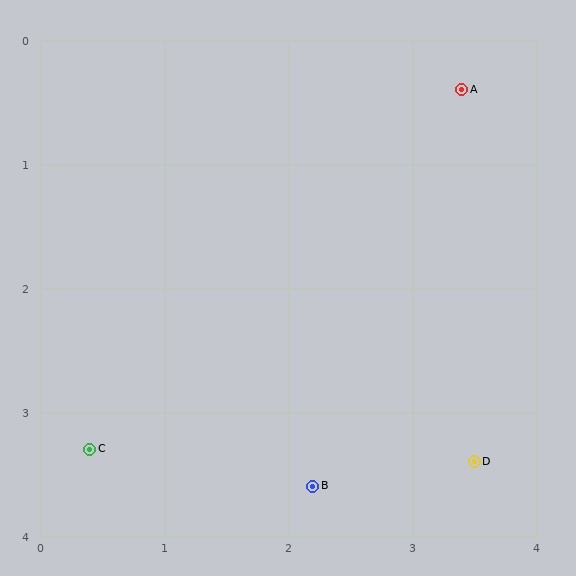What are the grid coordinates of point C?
Point C is at approximately (0.4, 3.3).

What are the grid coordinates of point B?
Point B is at approximately (2.2, 3.6).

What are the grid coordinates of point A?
Point A is at approximately (3.4, 0.4).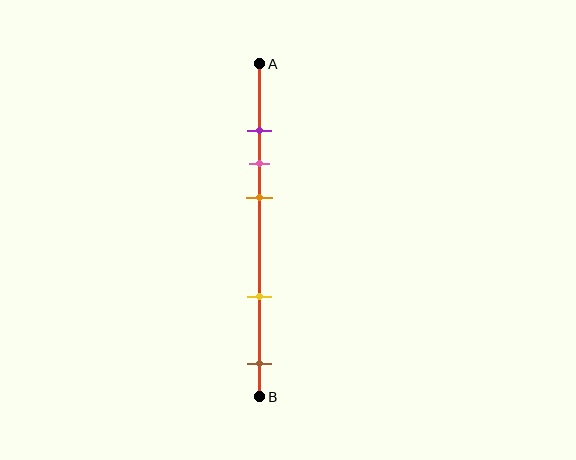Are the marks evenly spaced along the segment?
No, the marks are not evenly spaced.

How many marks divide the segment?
There are 5 marks dividing the segment.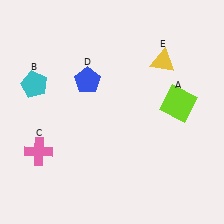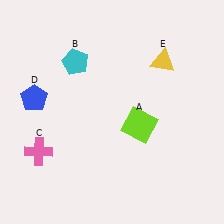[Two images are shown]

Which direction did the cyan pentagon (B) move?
The cyan pentagon (B) moved right.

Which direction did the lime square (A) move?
The lime square (A) moved left.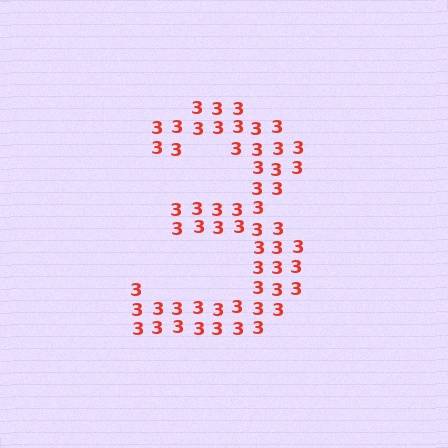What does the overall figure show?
The overall figure shows the digit 3.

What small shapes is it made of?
It is made of small digit 3's.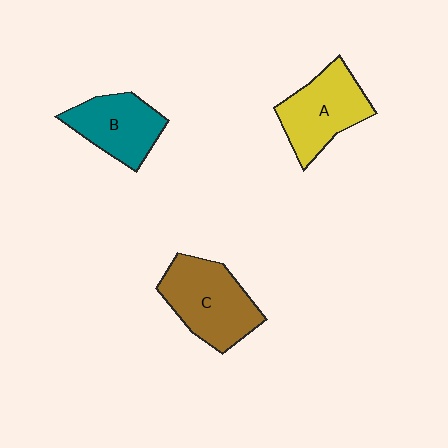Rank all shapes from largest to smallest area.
From largest to smallest: C (brown), A (yellow), B (teal).